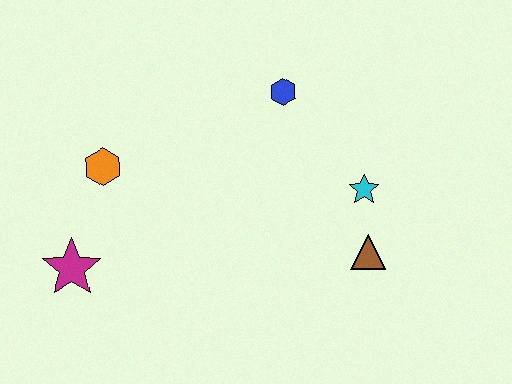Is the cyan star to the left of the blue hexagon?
No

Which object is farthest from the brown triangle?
The magenta star is farthest from the brown triangle.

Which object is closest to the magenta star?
The orange hexagon is closest to the magenta star.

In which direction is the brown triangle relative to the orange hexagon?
The brown triangle is to the right of the orange hexagon.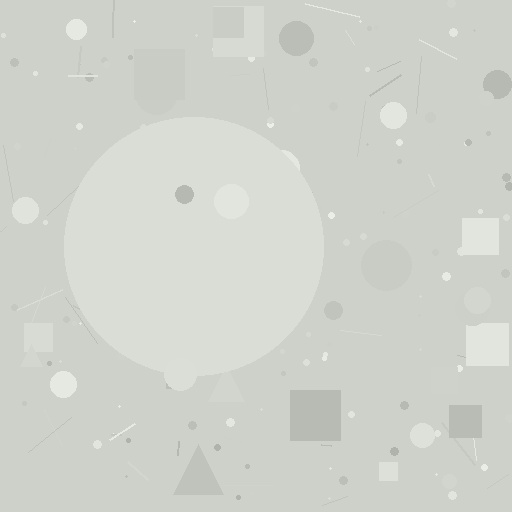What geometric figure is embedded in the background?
A circle is embedded in the background.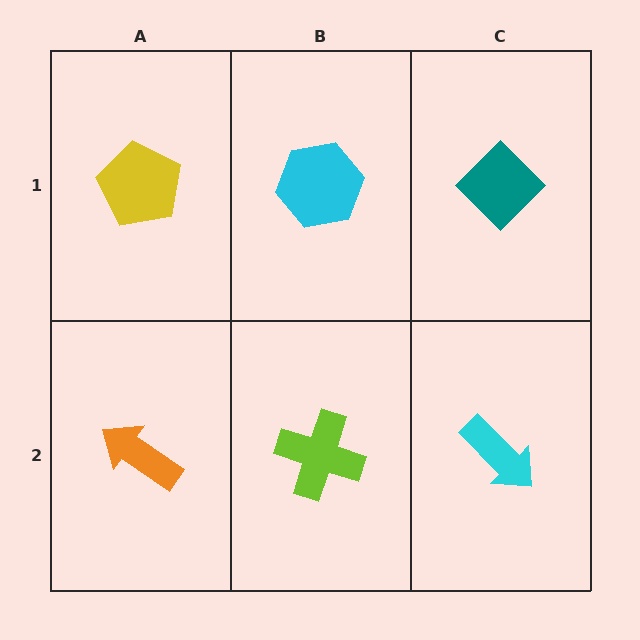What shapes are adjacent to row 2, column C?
A teal diamond (row 1, column C), a lime cross (row 2, column B).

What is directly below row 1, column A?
An orange arrow.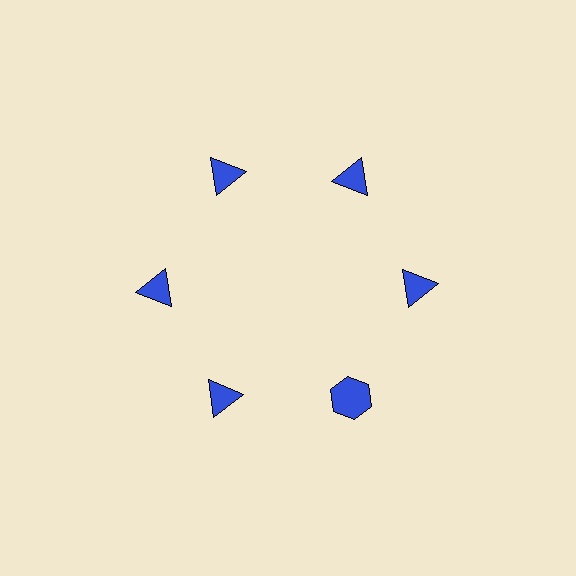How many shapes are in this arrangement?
There are 6 shapes arranged in a ring pattern.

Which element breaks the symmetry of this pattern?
The blue hexagon at roughly the 5 o'clock position breaks the symmetry. All other shapes are blue triangles.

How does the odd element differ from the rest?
It has a different shape: hexagon instead of triangle.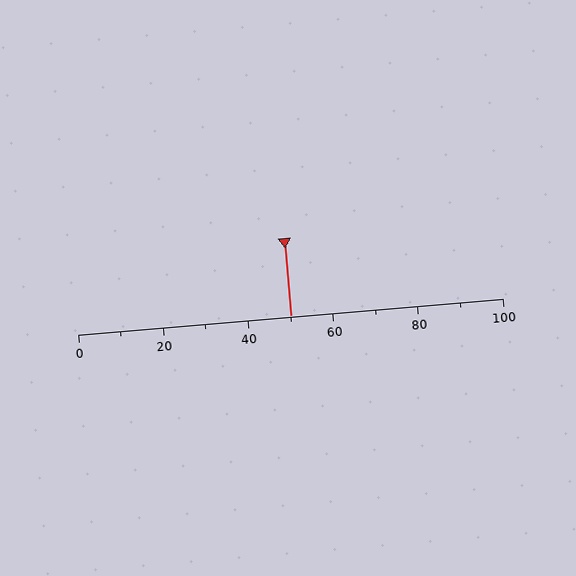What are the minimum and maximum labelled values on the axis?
The axis runs from 0 to 100.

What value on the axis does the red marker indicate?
The marker indicates approximately 50.